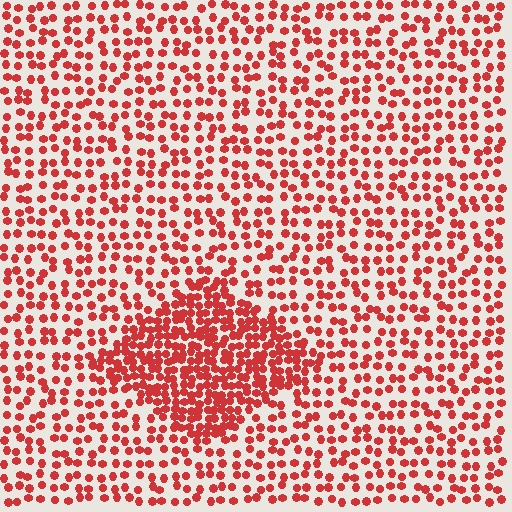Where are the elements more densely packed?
The elements are more densely packed inside the diamond boundary.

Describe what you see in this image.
The image contains small red elements arranged at two different densities. A diamond-shaped region is visible where the elements are more densely packed than the surrounding area.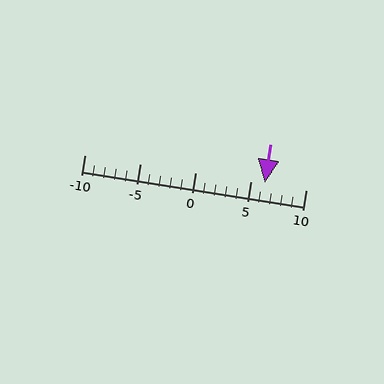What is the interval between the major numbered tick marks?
The major tick marks are spaced 5 units apart.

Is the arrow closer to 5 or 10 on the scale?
The arrow is closer to 5.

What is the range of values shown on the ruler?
The ruler shows values from -10 to 10.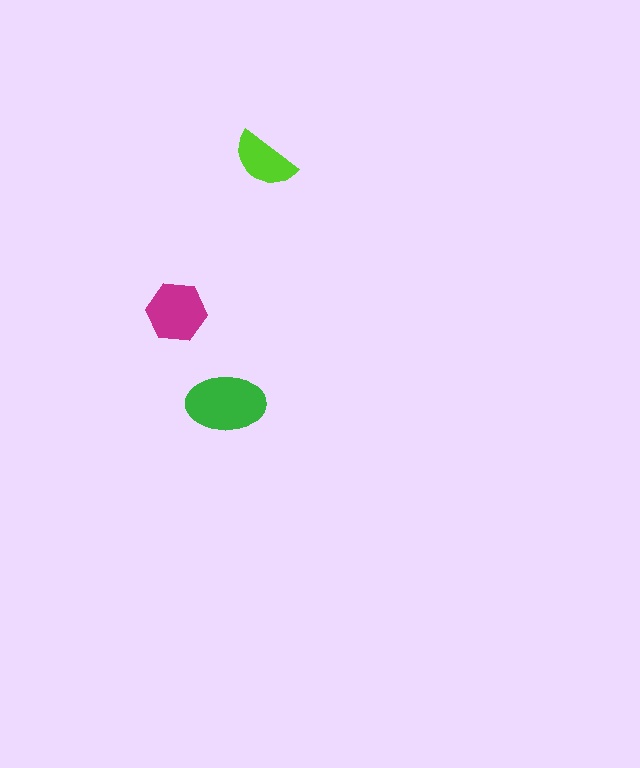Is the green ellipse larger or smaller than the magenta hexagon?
Larger.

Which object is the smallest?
The lime semicircle.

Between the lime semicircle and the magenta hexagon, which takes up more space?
The magenta hexagon.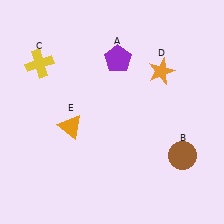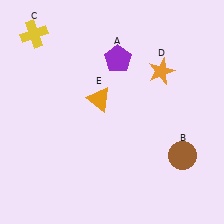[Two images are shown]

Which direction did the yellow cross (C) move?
The yellow cross (C) moved up.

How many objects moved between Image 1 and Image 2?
2 objects moved between the two images.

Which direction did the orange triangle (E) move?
The orange triangle (E) moved right.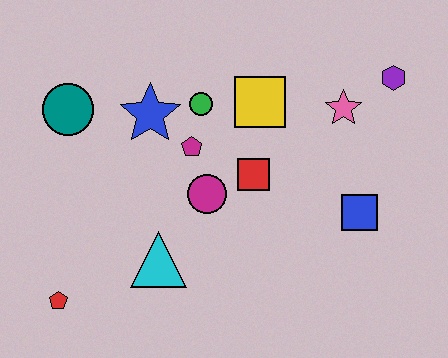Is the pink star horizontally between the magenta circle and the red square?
No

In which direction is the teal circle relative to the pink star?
The teal circle is to the left of the pink star.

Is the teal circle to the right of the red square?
No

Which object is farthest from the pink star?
The red pentagon is farthest from the pink star.